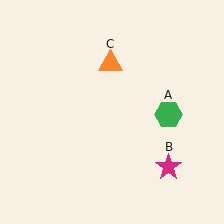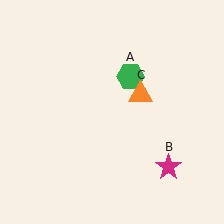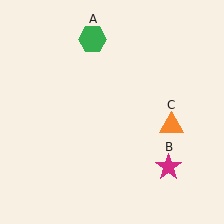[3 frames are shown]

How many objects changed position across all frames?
2 objects changed position: green hexagon (object A), orange triangle (object C).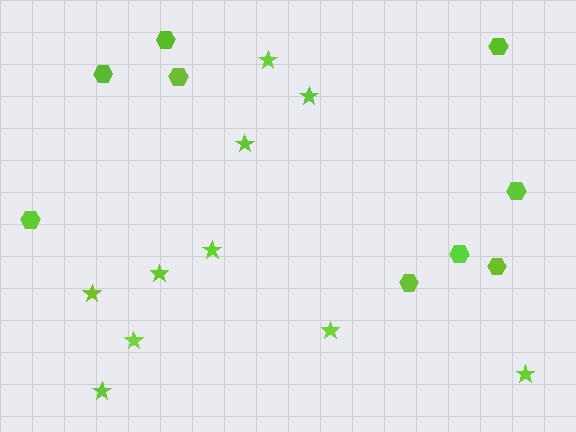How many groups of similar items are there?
There are 2 groups: one group of stars (10) and one group of hexagons (9).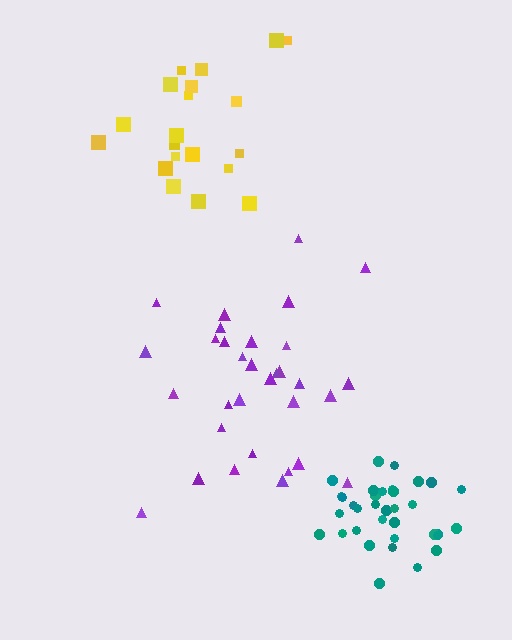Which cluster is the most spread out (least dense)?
Yellow.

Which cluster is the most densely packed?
Teal.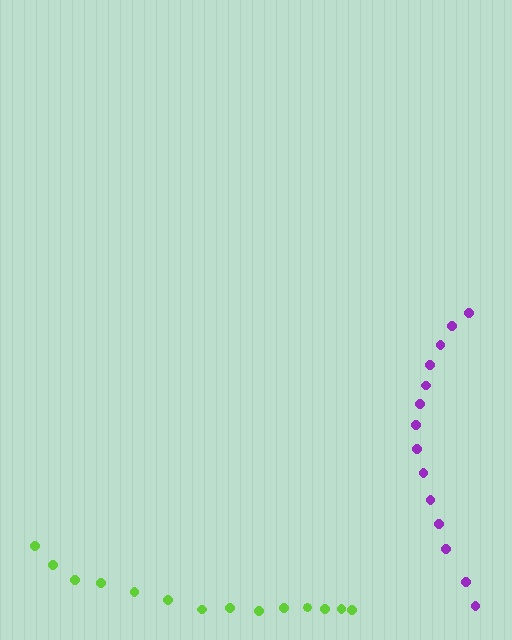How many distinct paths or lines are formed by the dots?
There are 2 distinct paths.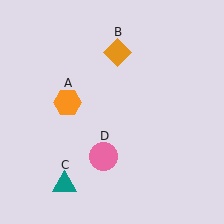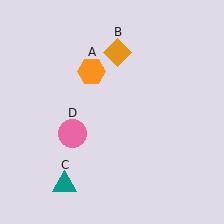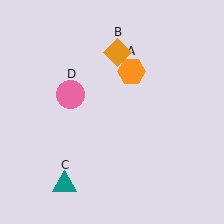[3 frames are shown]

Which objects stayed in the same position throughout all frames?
Orange diamond (object B) and teal triangle (object C) remained stationary.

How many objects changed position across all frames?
2 objects changed position: orange hexagon (object A), pink circle (object D).